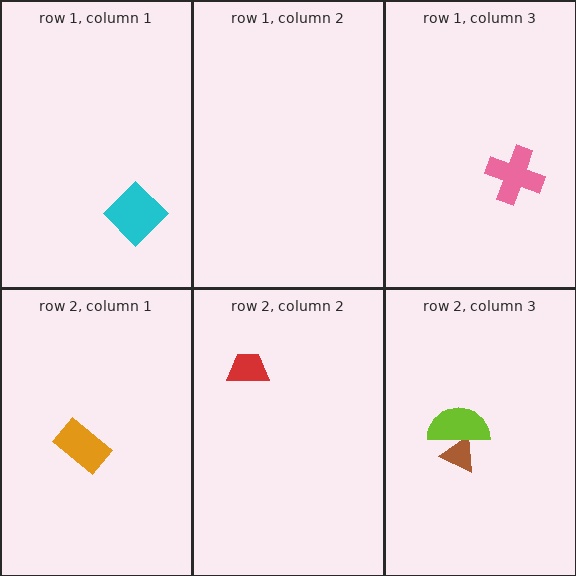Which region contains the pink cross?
The row 1, column 3 region.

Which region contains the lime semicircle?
The row 2, column 3 region.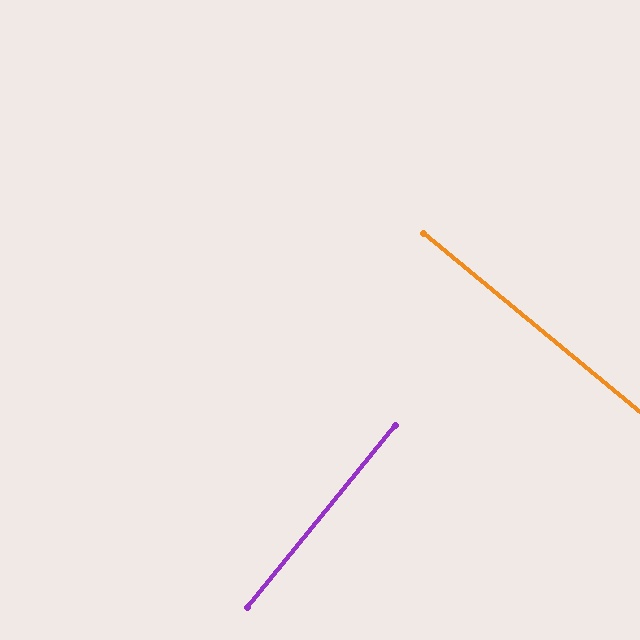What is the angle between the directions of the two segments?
Approximately 90 degrees.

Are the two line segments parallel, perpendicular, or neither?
Perpendicular — they meet at approximately 90°.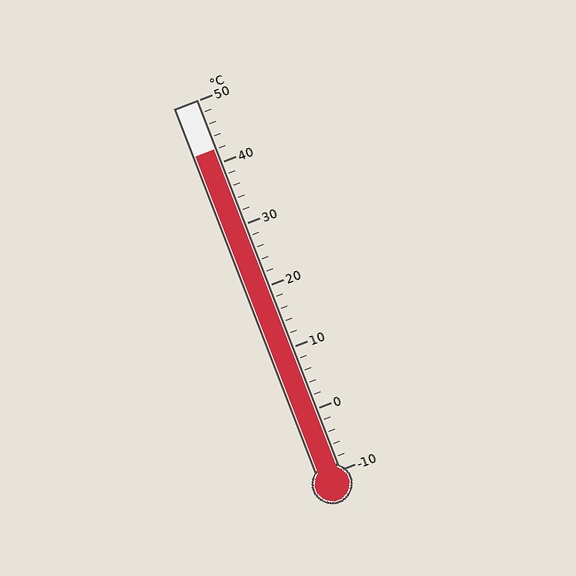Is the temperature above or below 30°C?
The temperature is above 30°C.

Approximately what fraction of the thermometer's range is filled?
The thermometer is filled to approximately 85% of its range.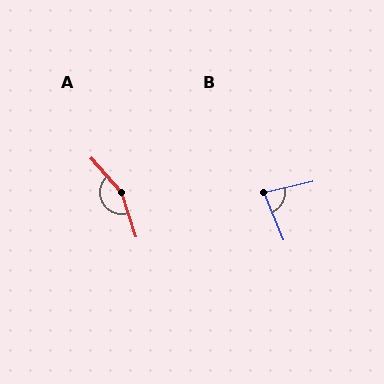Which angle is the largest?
A, at approximately 156 degrees.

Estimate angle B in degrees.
Approximately 81 degrees.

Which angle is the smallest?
B, at approximately 81 degrees.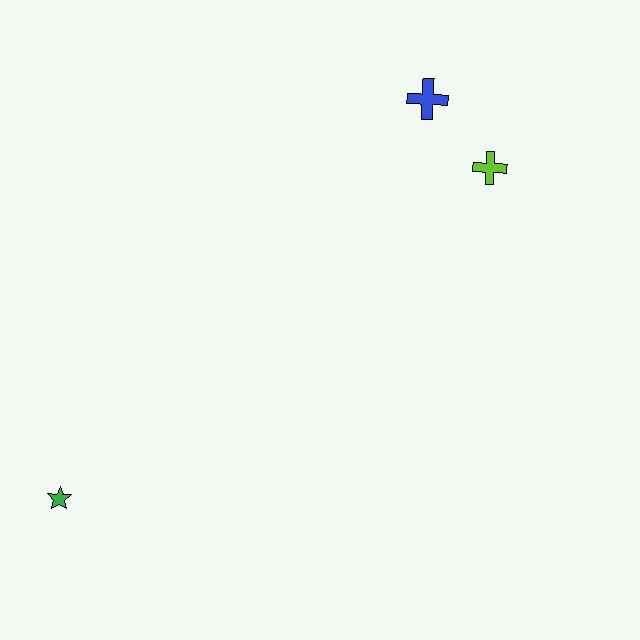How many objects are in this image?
There are 3 objects.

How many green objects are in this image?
There is 1 green object.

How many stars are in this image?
There is 1 star.